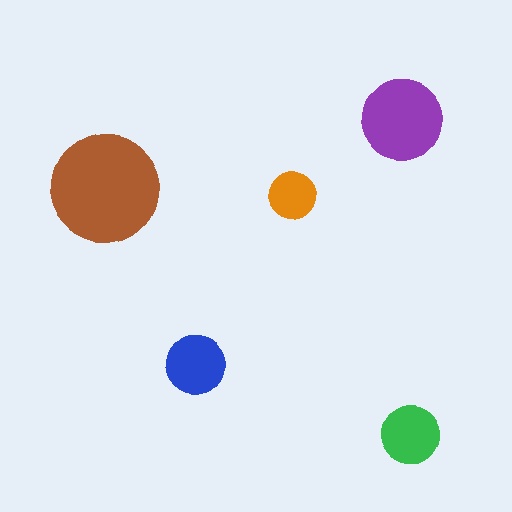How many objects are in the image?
There are 5 objects in the image.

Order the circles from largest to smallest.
the brown one, the purple one, the blue one, the green one, the orange one.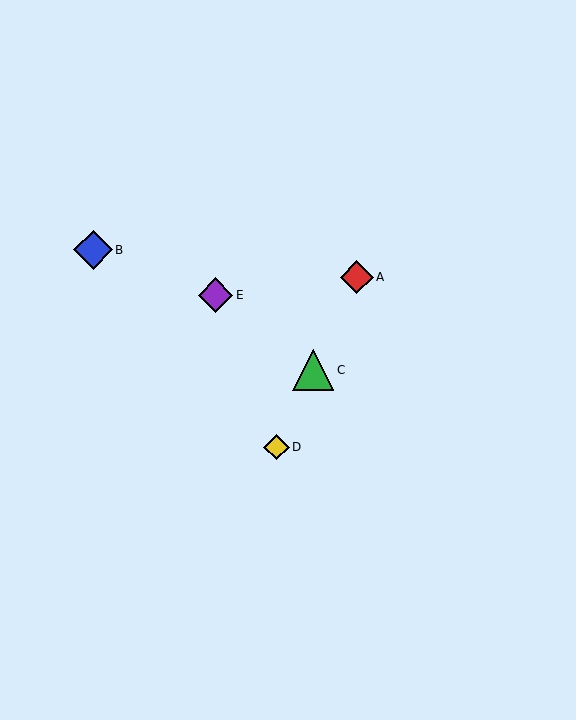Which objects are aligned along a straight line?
Objects A, C, D are aligned along a straight line.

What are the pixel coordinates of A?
Object A is at (357, 277).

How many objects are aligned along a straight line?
3 objects (A, C, D) are aligned along a straight line.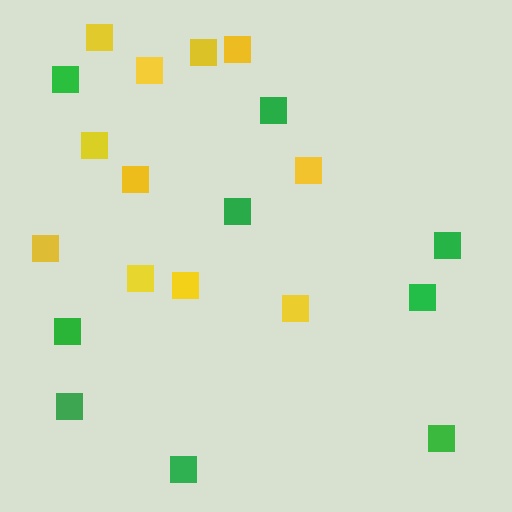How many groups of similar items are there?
There are 2 groups: one group of yellow squares (11) and one group of green squares (9).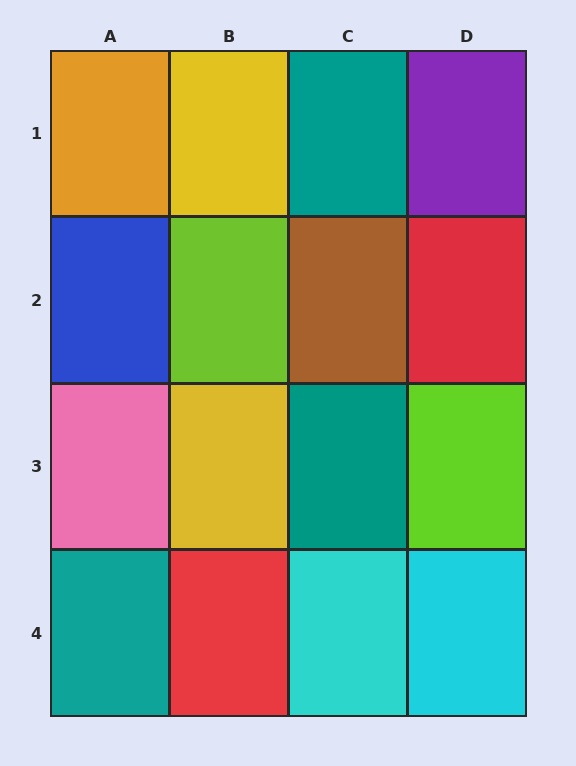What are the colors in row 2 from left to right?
Blue, lime, brown, red.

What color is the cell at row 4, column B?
Red.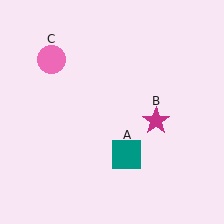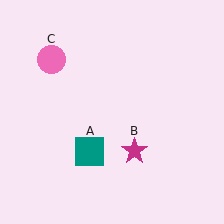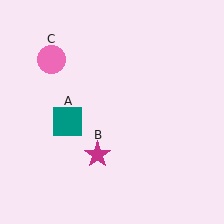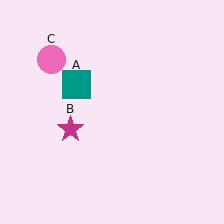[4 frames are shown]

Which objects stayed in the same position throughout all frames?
Pink circle (object C) remained stationary.